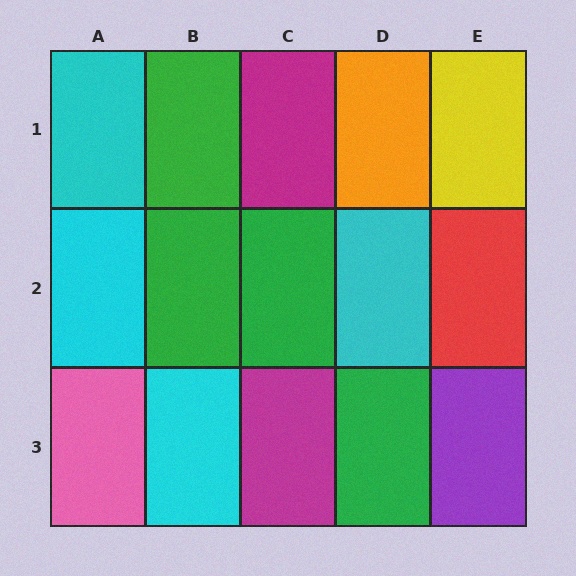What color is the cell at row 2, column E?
Red.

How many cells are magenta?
2 cells are magenta.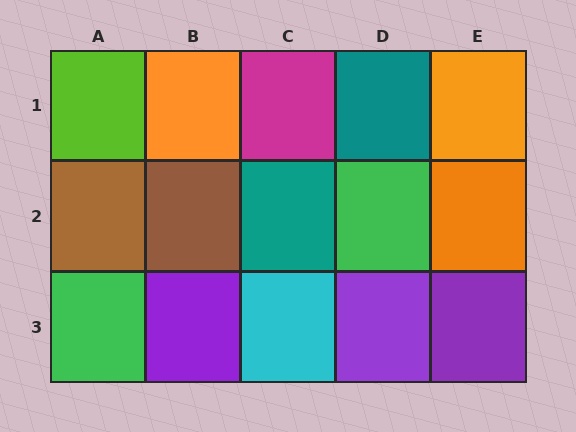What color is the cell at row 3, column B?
Purple.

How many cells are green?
2 cells are green.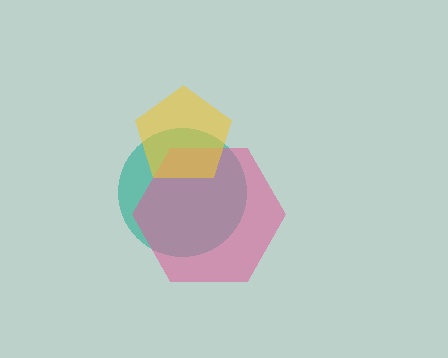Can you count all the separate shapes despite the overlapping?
Yes, there are 3 separate shapes.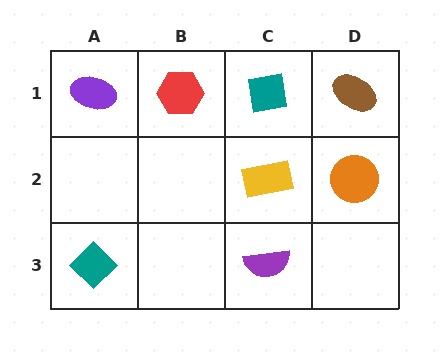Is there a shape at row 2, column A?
No, that cell is empty.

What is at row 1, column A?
A purple ellipse.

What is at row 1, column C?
A teal square.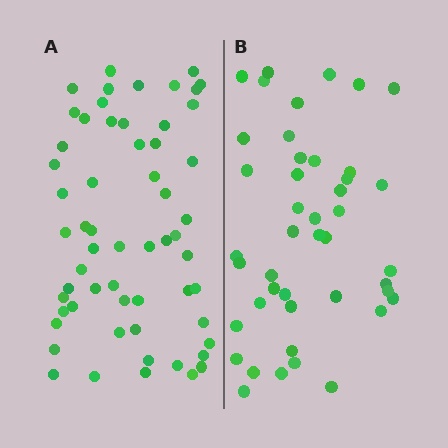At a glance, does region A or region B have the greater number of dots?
Region A (the left region) has more dots.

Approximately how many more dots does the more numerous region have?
Region A has approximately 15 more dots than region B.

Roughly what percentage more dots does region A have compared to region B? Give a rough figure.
About 35% more.